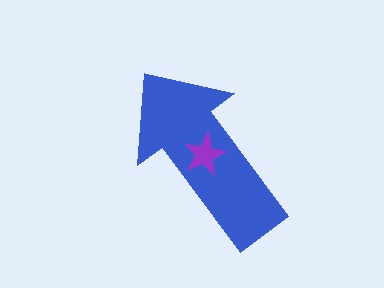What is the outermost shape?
The blue arrow.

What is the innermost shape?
The purple star.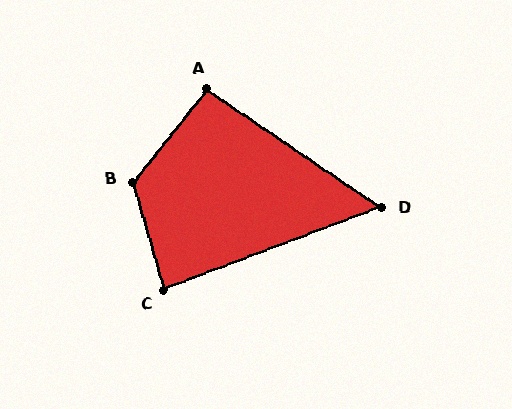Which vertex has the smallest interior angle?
D, at approximately 55 degrees.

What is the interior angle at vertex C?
Approximately 86 degrees (approximately right).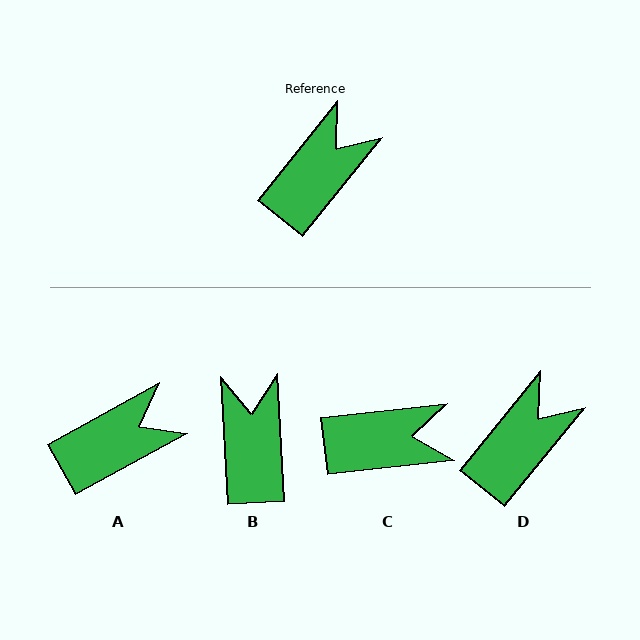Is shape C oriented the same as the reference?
No, it is off by about 45 degrees.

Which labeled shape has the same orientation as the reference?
D.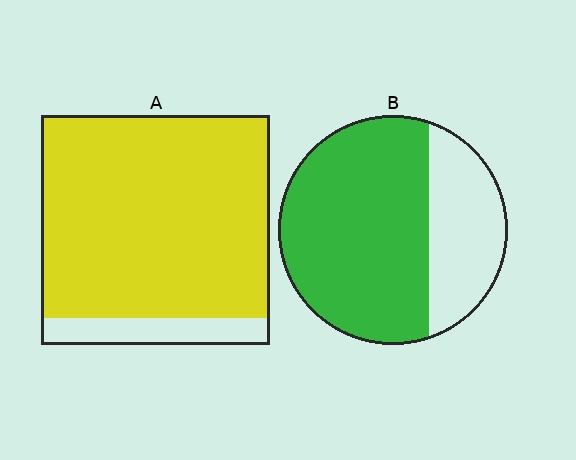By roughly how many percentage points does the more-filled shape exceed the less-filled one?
By roughly 20 percentage points (A over B).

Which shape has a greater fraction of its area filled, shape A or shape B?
Shape A.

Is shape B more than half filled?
Yes.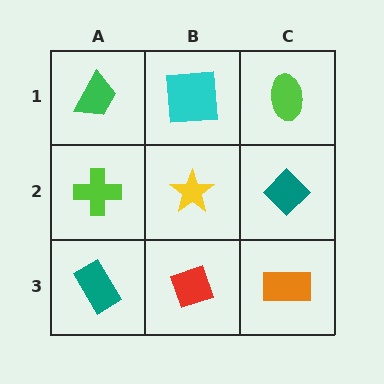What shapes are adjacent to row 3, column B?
A yellow star (row 2, column B), a teal rectangle (row 3, column A), an orange rectangle (row 3, column C).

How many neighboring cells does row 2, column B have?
4.